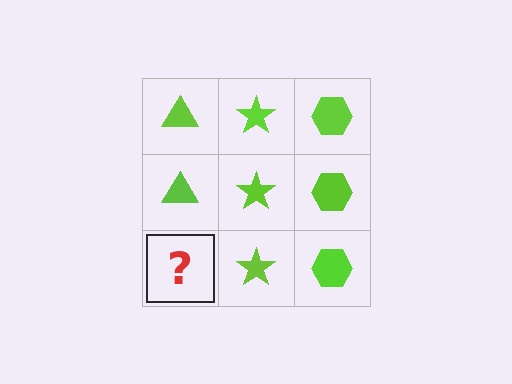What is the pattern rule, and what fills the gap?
The rule is that each column has a consistent shape. The gap should be filled with a lime triangle.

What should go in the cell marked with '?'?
The missing cell should contain a lime triangle.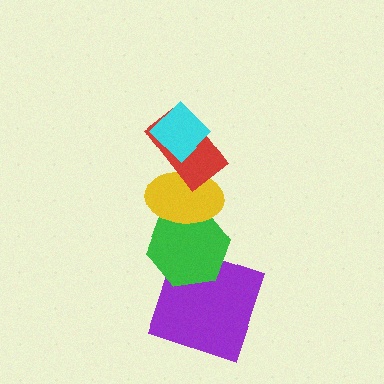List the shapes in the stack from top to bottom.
From top to bottom: the cyan diamond, the red rectangle, the yellow ellipse, the green hexagon, the purple square.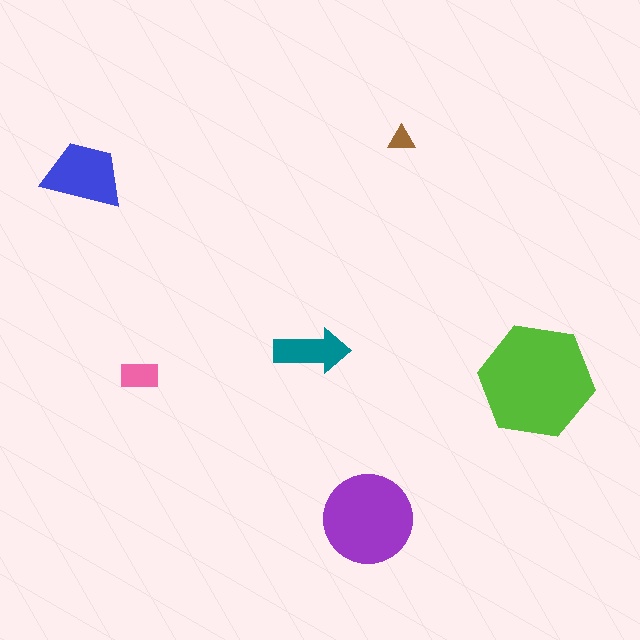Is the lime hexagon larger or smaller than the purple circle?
Larger.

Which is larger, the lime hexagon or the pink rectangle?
The lime hexagon.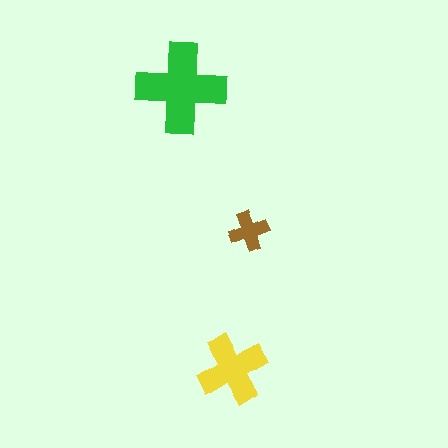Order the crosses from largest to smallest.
the green one, the yellow one, the brown one.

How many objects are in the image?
There are 3 objects in the image.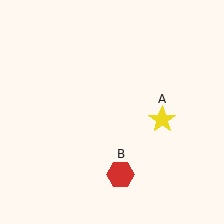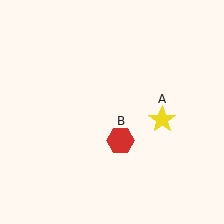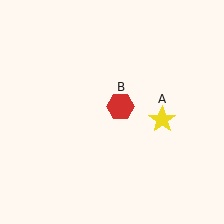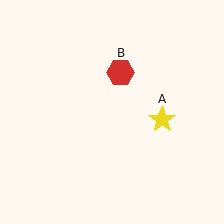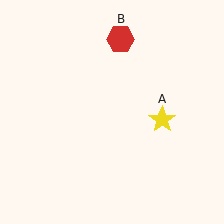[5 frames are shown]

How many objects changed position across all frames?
1 object changed position: red hexagon (object B).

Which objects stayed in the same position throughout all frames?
Yellow star (object A) remained stationary.